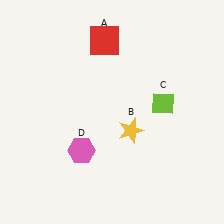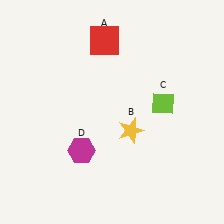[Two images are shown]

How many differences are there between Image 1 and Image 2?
There is 1 difference between the two images.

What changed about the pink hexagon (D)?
In Image 1, D is pink. In Image 2, it changed to magenta.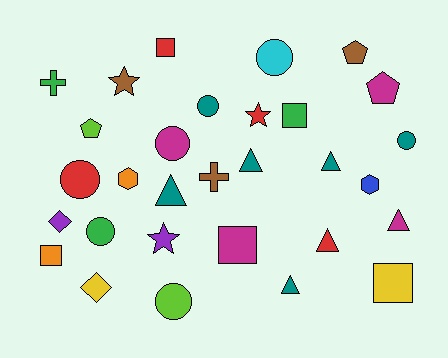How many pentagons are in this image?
There are 3 pentagons.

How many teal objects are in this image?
There are 6 teal objects.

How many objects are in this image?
There are 30 objects.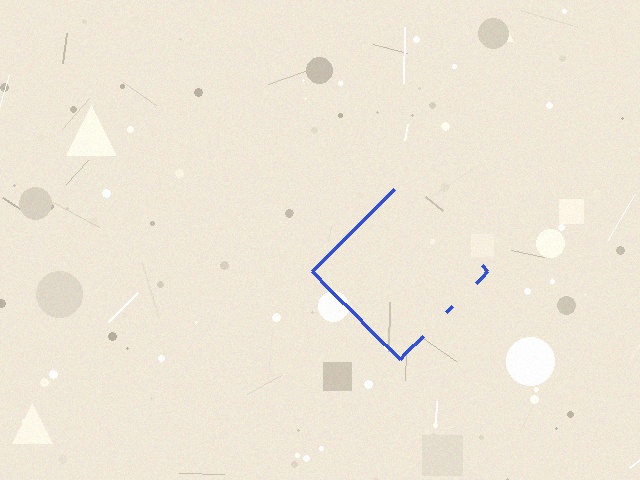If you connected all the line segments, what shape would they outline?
They would outline a diamond.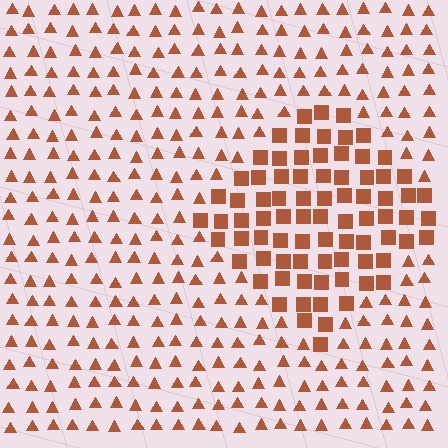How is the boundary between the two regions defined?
The boundary is defined by a change in element shape: squares inside vs. triangles outside. All elements share the same color and spacing.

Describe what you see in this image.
The image is filled with small brown elements arranged in a uniform grid. A diamond-shaped region contains squares, while the surrounding area contains triangles. The boundary is defined purely by the change in element shape.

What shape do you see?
I see a diamond.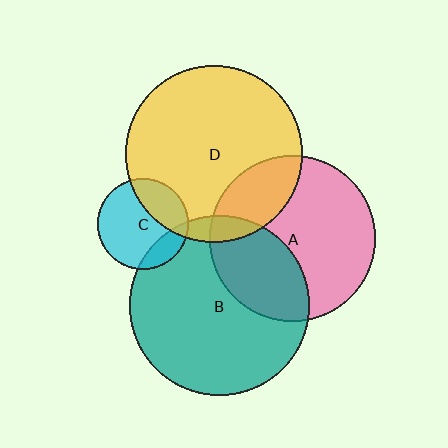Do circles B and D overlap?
Yes.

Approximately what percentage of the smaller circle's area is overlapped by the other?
Approximately 5%.